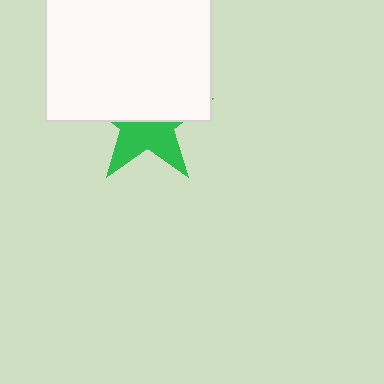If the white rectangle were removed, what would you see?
You would see the complete green star.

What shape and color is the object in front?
The object in front is a white rectangle.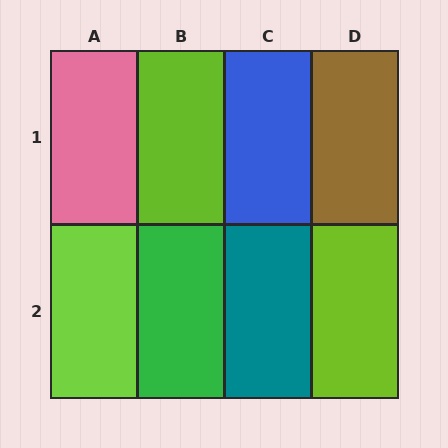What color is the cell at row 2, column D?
Lime.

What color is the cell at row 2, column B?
Green.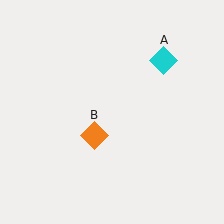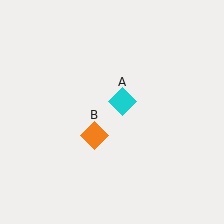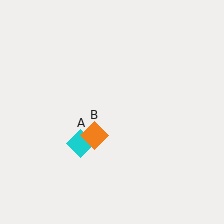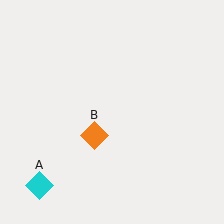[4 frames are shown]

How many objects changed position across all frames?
1 object changed position: cyan diamond (object A).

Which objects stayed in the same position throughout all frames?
Orange diamond (object B) remained stationary.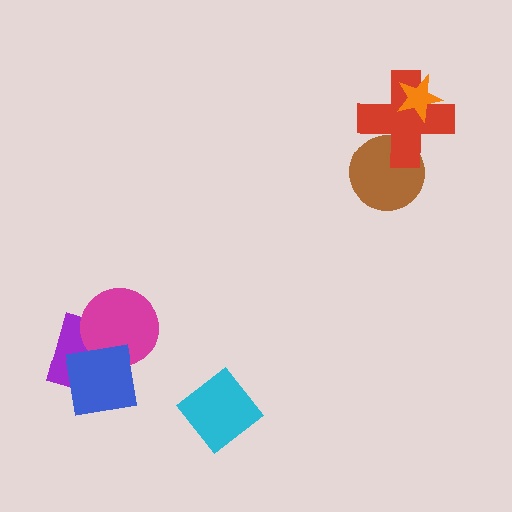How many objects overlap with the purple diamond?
2 objects overlap with the purple diamond.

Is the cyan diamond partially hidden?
No, no other shape covers it.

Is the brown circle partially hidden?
Yes, it is partially covered by another shape.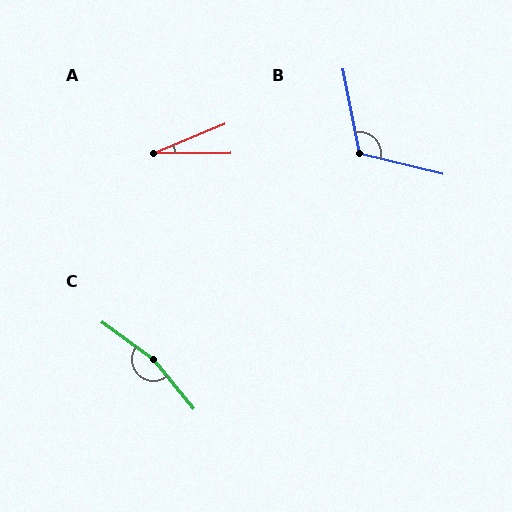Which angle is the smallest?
A, at approximately 22 degrees.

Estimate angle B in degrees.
Approximately 115 degrees.